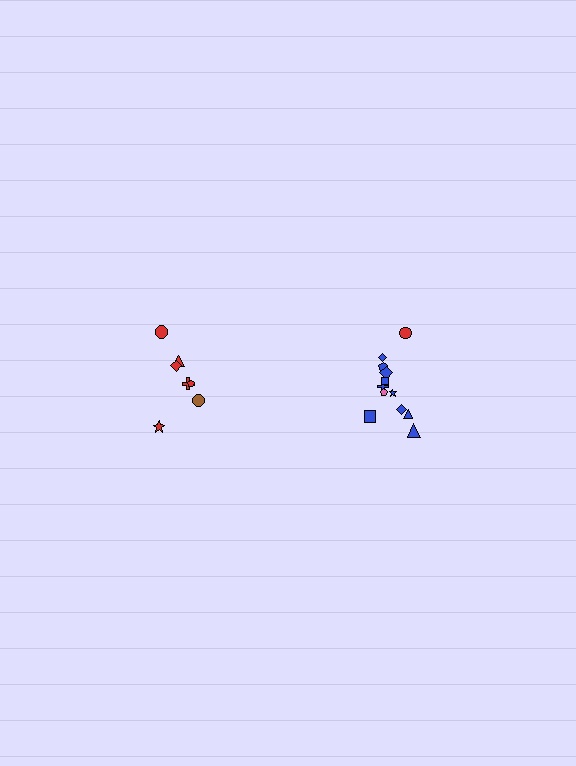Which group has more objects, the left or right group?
The right group.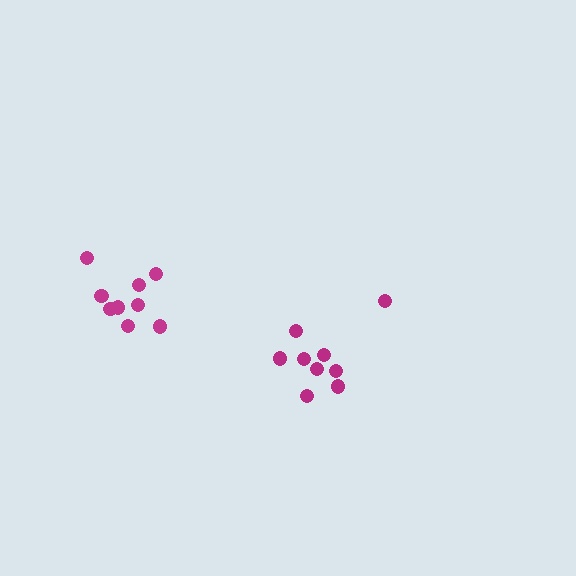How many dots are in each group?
Group 1: 9 dots, Group 2: 9 dots (18 total).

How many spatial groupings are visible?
There are 2 spatial groupings.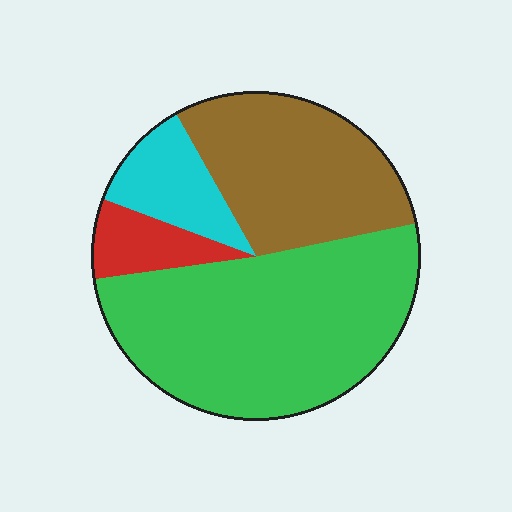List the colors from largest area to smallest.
From largest to smallest: green, brown, cyan, red.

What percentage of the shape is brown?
Brown covers around 30% of the shape.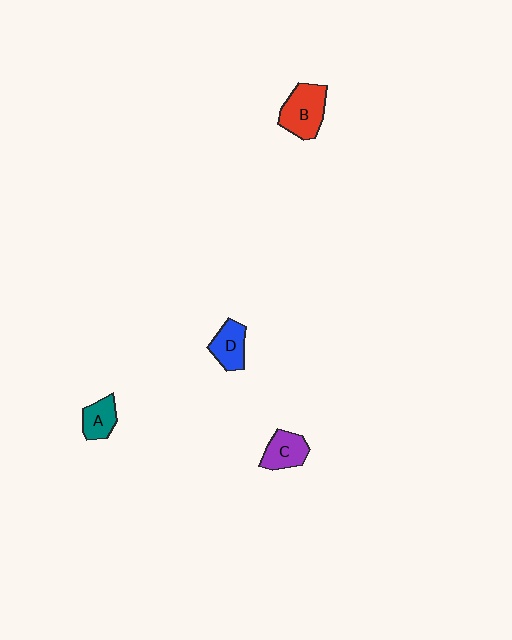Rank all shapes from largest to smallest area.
From largest to smallest: B (red), C (purple), D (blue), A (teal).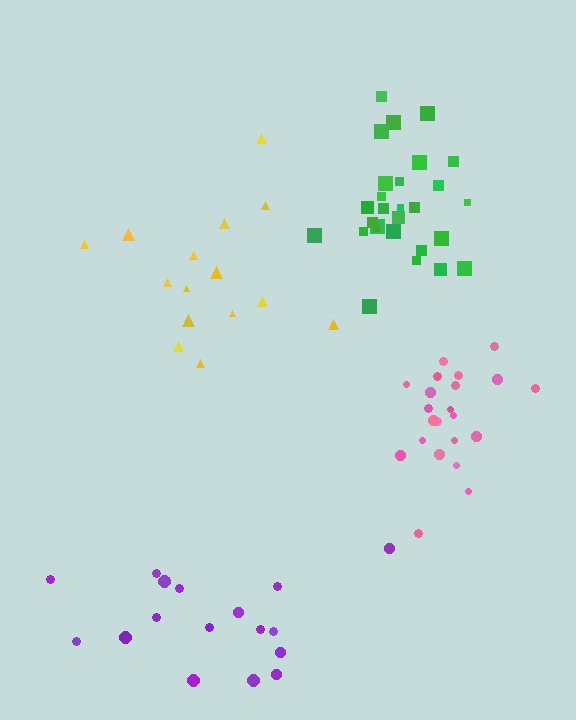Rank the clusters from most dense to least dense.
pink, green, yellow, purple.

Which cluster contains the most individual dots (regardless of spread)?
Green (28).